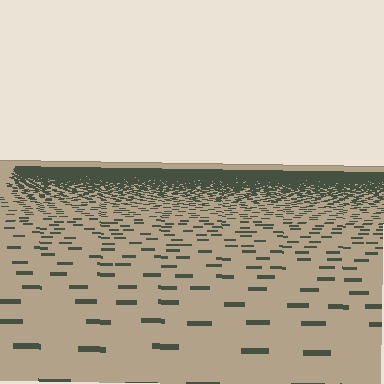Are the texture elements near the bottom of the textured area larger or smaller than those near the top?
Larger. Near the bottom, elements are closer to the viewer and appear at a bigger on-screen size.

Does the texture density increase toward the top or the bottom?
Density increases toward the top.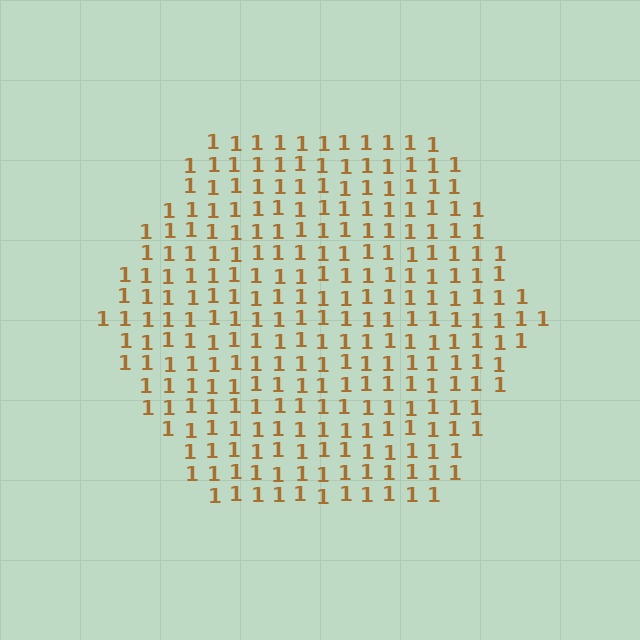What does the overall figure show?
The overall figure shows a hexagon.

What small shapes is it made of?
It is made of small digit 1's.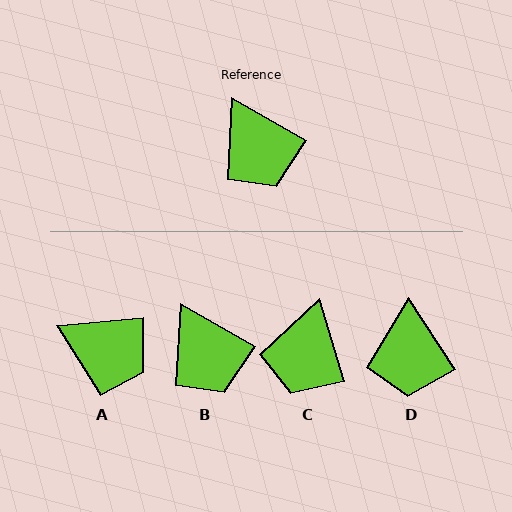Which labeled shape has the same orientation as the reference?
B.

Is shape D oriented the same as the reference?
No, it is off by about 28 degrees.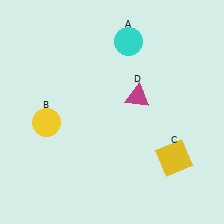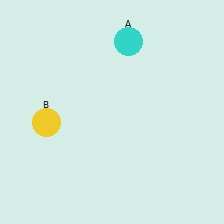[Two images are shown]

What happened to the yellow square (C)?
The yellow square (C) was removed in Image 2. It was in the bottom-right area of Image 1.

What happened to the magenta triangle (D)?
The magenta triangle (D) was removed in Image 2. It was in the top-right area of Image 1.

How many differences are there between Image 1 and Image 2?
There are 2 differences between the two images.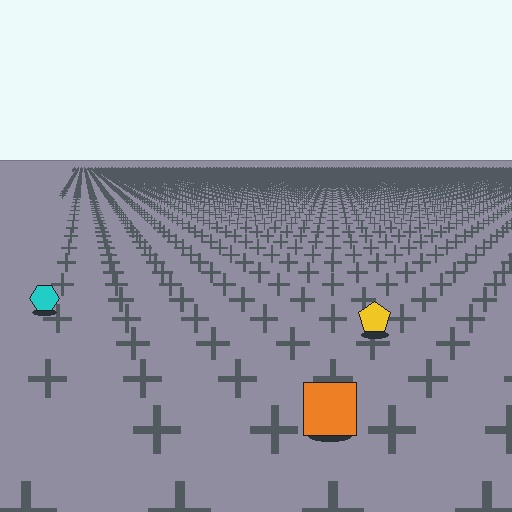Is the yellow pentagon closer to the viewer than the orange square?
No. The orange square is closer — you can tell from the texture gradient: the ground texture is coarser near it.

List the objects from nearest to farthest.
From nearest to farthest: the orange square, the yellow pentagon, the cyan hexagon.